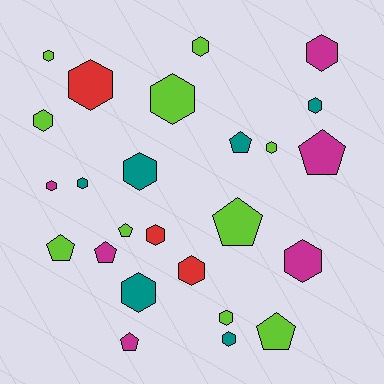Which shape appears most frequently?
Hexagon, with 17 objects.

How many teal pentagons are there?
There is 1 teal pentagon.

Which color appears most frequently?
Lime, with 10 objects.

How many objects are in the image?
There are 25 objects.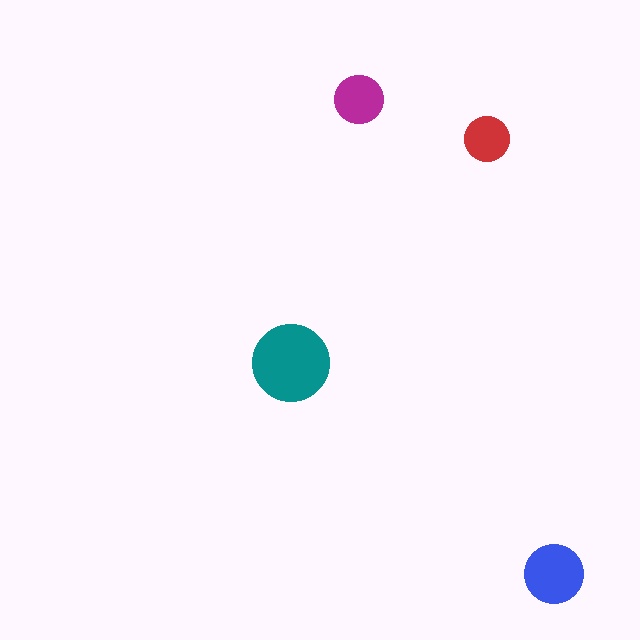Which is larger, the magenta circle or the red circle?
The magenta one.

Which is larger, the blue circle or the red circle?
The blue one.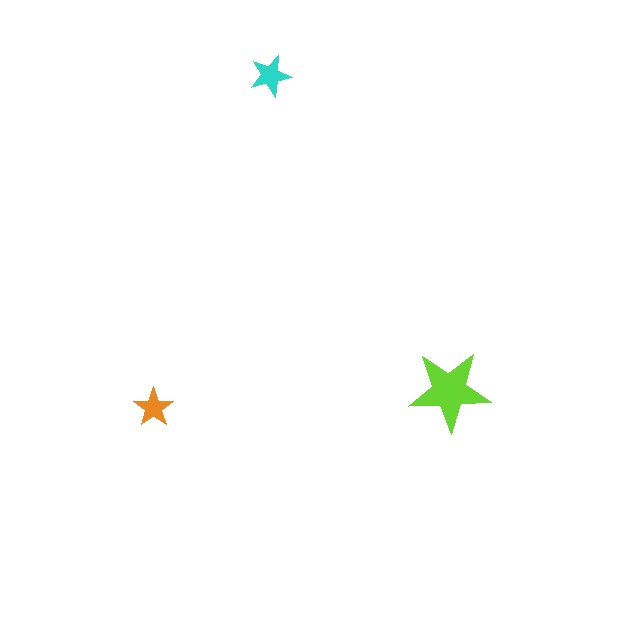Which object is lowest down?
The orange star is bottommost.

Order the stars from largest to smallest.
the lime one, the cyan one, the orange one.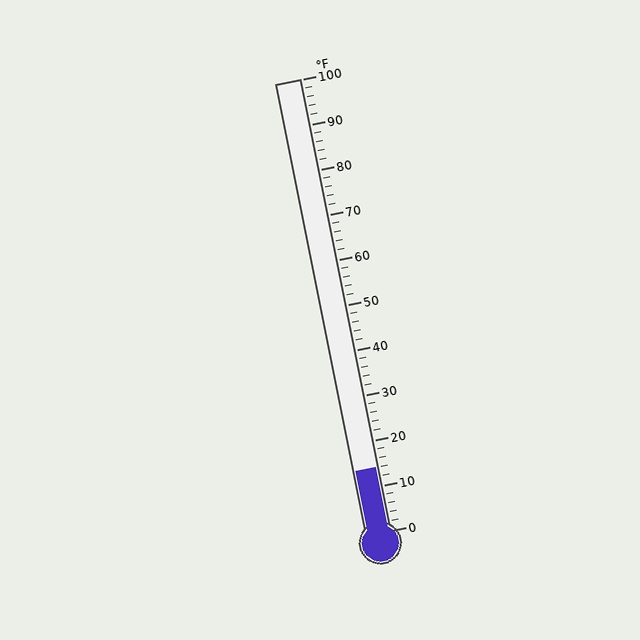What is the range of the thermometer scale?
The thermometer scale ranges from 0°F to 100°F.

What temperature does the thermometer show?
The thermometer shows approximately 14°F.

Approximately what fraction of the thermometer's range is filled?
The thermometer is filled to approximately 15% of its range.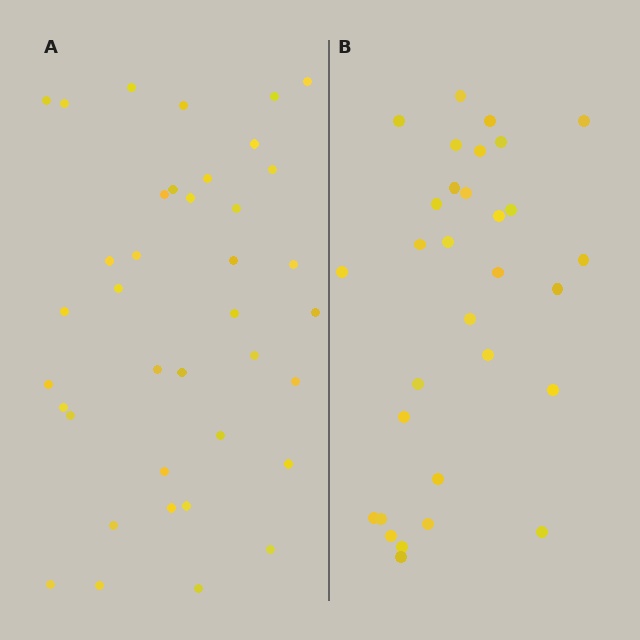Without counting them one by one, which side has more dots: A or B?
Region A (the left region) has more dots.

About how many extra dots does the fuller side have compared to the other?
Region A has roughly 8 or so more dots than region B.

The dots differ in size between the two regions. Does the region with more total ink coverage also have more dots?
No. Region B has more total ink coverage because its dots are larger, but region A actually contains more individual dots. Total area can be misleading — the number of items is what matters here.